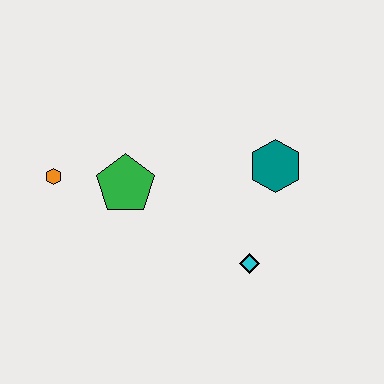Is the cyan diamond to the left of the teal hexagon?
Yes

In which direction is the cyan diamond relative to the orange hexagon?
The cyan diamond is to the right of the orange hexagon.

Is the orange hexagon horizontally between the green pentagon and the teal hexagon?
No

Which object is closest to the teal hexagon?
The cyan diamond is closest to the teal hexagon.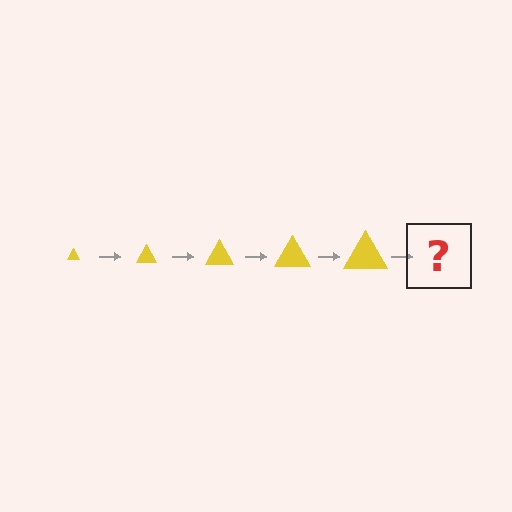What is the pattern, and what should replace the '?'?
The pattern is that the triangle gets progressively larger each step. The '?' should be a yellow triangle, larger than the previous one.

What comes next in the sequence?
The next element should be a yellow triangle, larger than the previous one.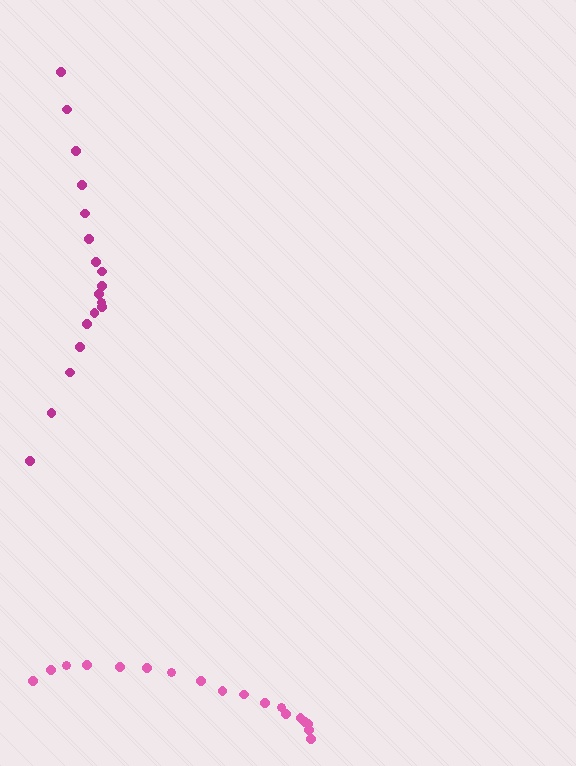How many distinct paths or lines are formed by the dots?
There are 2 distinct paths.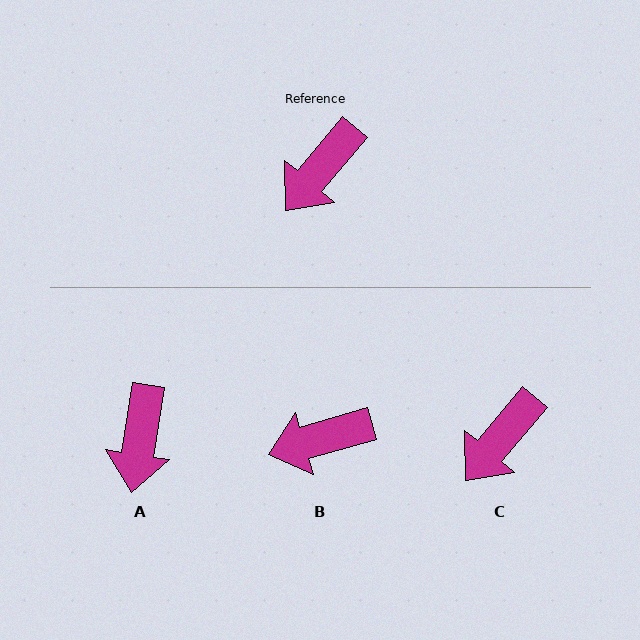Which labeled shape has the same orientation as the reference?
C.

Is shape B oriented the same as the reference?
No, it is off by about 33 degrees.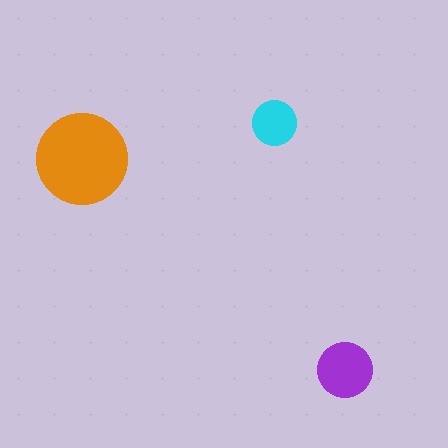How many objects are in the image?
There are 3 objects in the image.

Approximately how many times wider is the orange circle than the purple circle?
About 1.5 times wider.